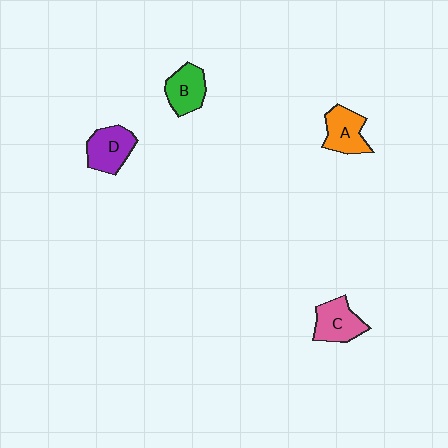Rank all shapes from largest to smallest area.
From largest to smallest: D (purple), C (pink), A (orange), B (green).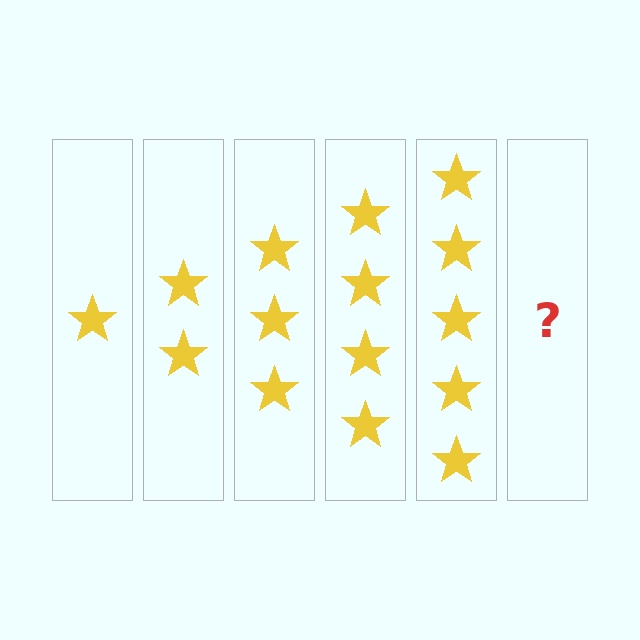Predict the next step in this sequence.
The next step is 6 stars.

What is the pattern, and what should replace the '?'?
The pattern is that each step adds one more star. The '?' should be 6 stars.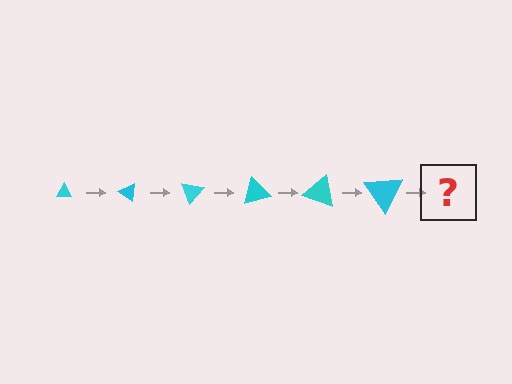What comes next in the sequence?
The next element should be a triangle, larger than the previous one and rotated 210 degrees from the start.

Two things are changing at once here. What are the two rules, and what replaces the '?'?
The two rules are that the triangle grows larger each step and it rotates 35 degrees each step. The '?' should be a triangle, larger than the previous one and rotated 210 degrees from the start.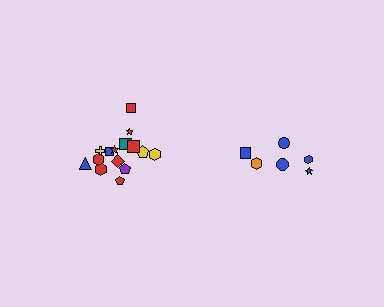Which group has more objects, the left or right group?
The left group.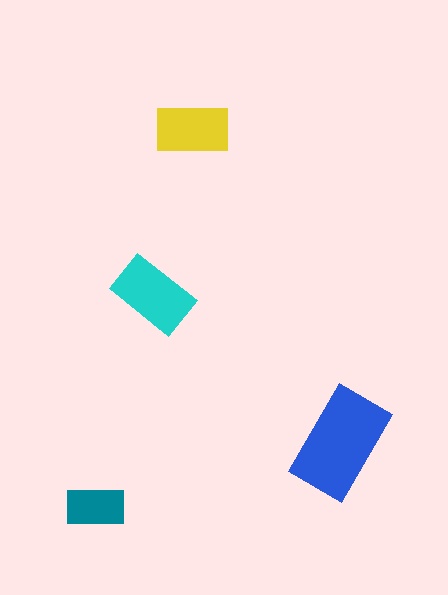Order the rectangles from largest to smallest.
the blue one, the cyan one, the yellow one, the teal one.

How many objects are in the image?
There are 4 objects in the image.